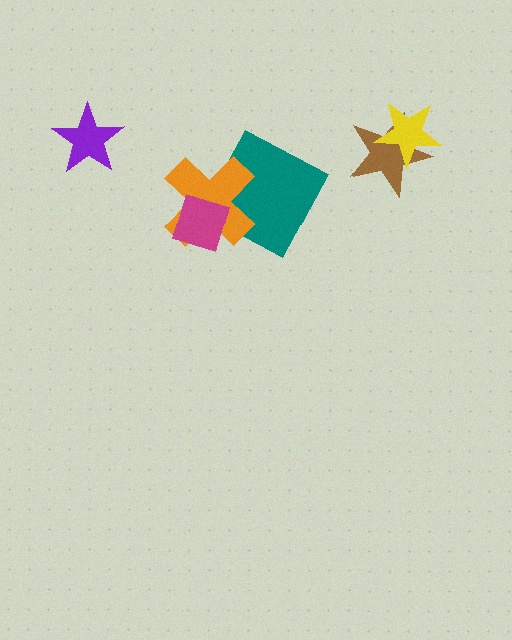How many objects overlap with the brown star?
1 object overlaps with the brown star.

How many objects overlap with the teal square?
2 objects overlap with the teal square.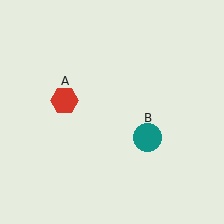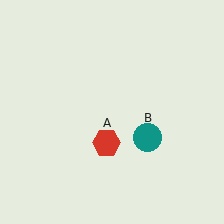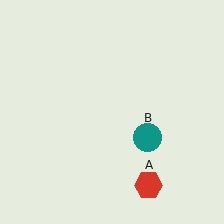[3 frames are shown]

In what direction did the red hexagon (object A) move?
The red hexagon (object A) moved down and to the right.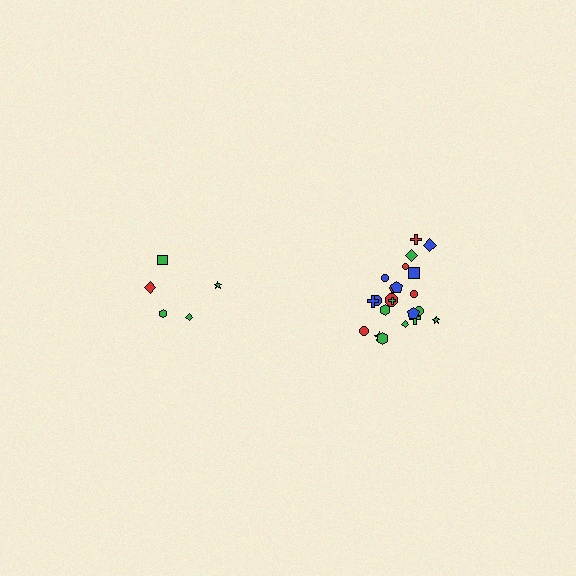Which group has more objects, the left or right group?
The right group.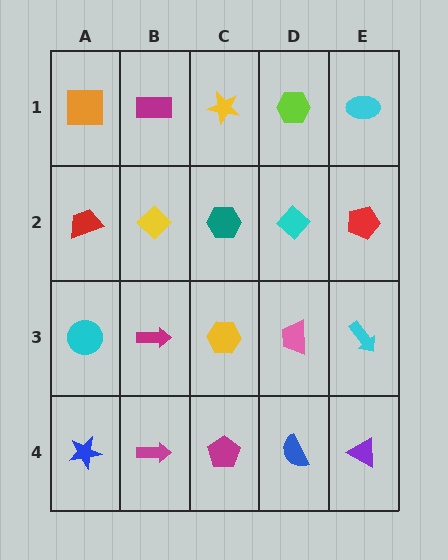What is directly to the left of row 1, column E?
A lime hexagon.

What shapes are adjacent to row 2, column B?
A magenta rectangle (row 1, column B), a magenta arrow (row 3, column B), a red trapezoid (row 2, column A), a teal hexagon (row 2, column C).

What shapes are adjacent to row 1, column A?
A red trapezoid (row 2, column A), a magenta rectangle (row 1, column B).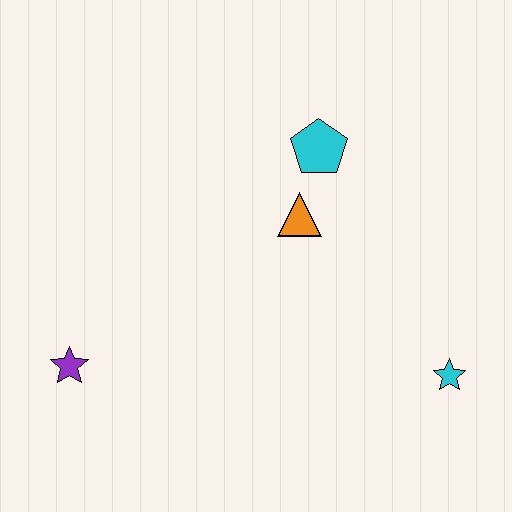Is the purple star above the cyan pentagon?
No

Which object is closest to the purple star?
The orange triangle is closest to the purple star.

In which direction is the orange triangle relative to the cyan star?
The orange triangle is above the cyan star.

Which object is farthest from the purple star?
The cyan star is farthest from the purple star.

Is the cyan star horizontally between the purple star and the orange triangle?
No